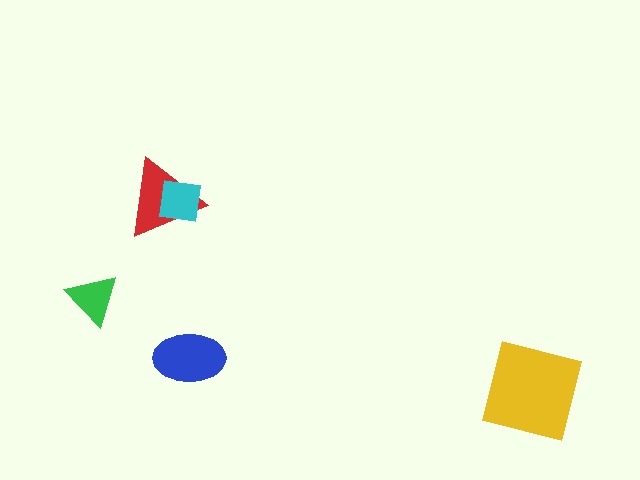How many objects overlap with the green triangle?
0 objects overlap with the green triangle.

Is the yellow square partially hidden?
No, no other shape covers it.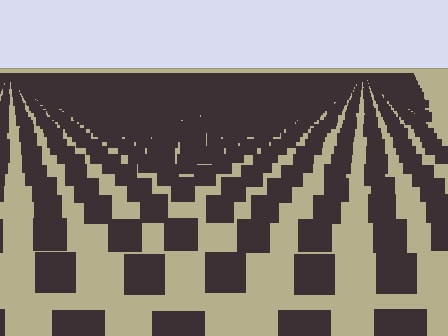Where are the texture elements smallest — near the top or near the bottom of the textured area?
Near the top.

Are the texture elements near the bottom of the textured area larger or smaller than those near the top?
Larger. Near the bottom, elements are closer to the viewer and appear at a bigger on-screen size.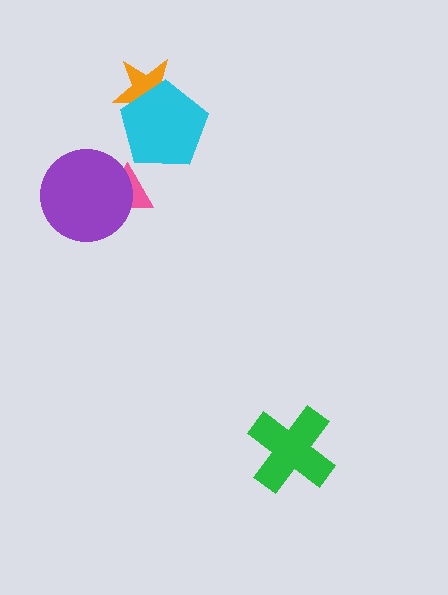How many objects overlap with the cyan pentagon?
1 object overlaps with the cyan pentagon.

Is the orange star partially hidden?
Yes, it is partially covered by another shape.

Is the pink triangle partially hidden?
Yes, it is partially covered by another shape.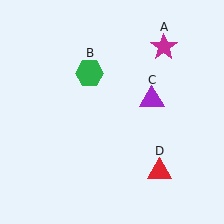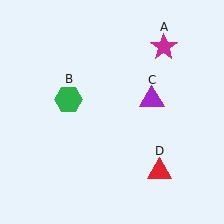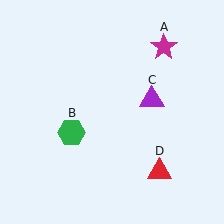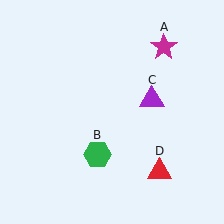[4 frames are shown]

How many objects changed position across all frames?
1 object changed position: green hexagon (object B).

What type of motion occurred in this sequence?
The green hexagon (object B) rotated counterclockwise around the center of the scene.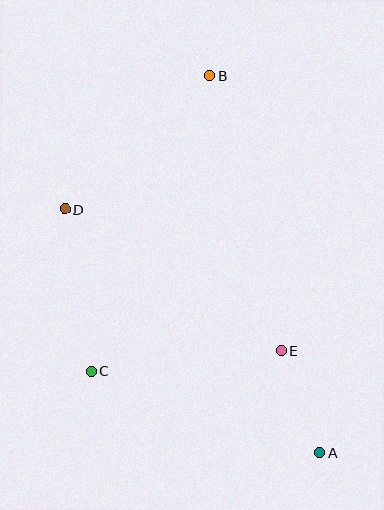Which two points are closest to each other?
Points A and E are closest to each other.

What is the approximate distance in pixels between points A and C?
The distance between A and C is approximately 242 pixels.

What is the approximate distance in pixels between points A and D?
The distance between A and D is approximately 352 pixels.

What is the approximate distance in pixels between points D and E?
The distance between D and E is approximately 258 pixels.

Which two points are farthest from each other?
Points A and B are farthest from each other.